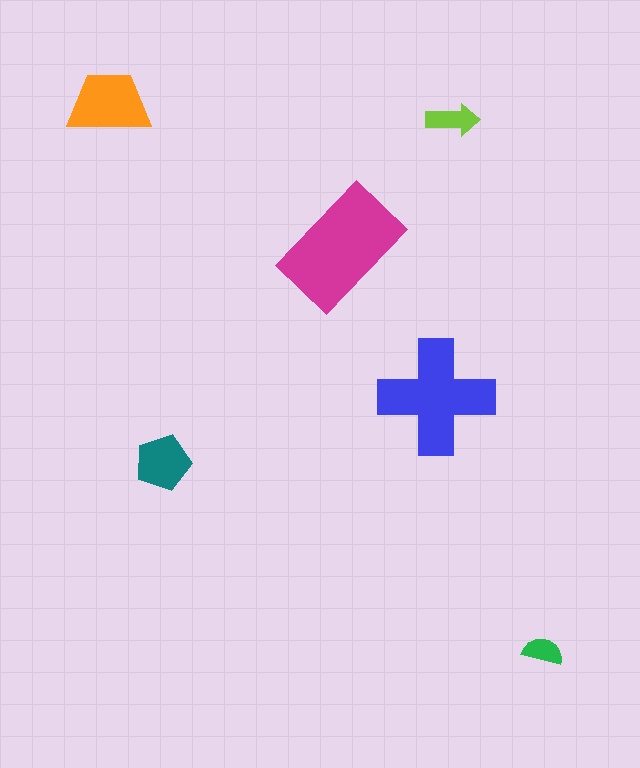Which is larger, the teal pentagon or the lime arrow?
The teal pentagon.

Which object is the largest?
The magenta rectangle.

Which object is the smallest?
The green semicircle.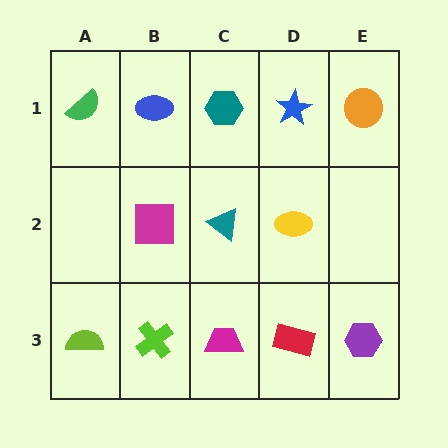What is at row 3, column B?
A lime cross.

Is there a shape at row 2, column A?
No, that cell is empty.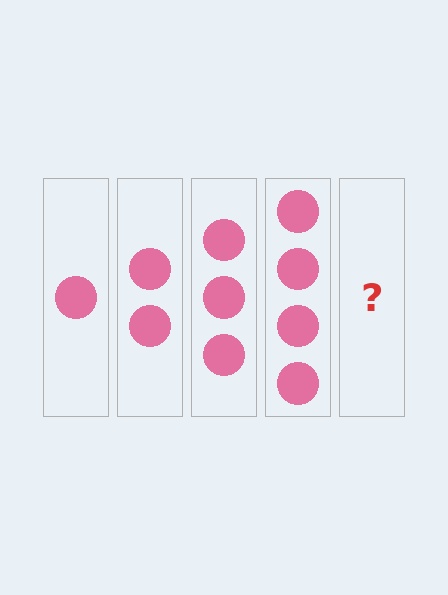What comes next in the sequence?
The next element should be 5 circles.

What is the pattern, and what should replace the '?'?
The pattern is that each step adds one more circle. The '?' should be 5 circles.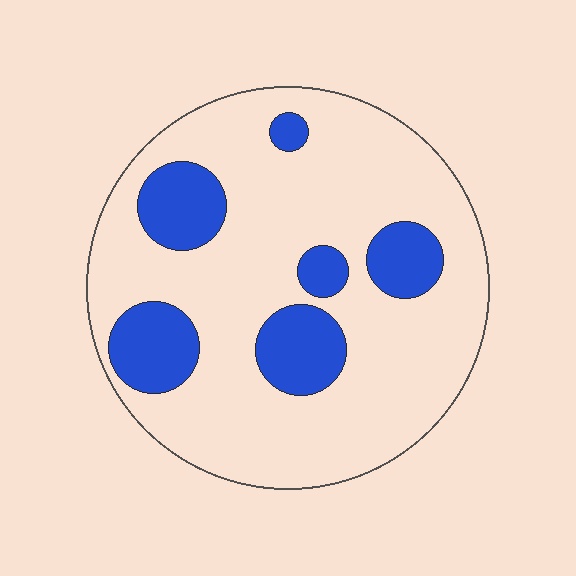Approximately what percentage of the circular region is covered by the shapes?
Approximately 20%.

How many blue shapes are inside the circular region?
6.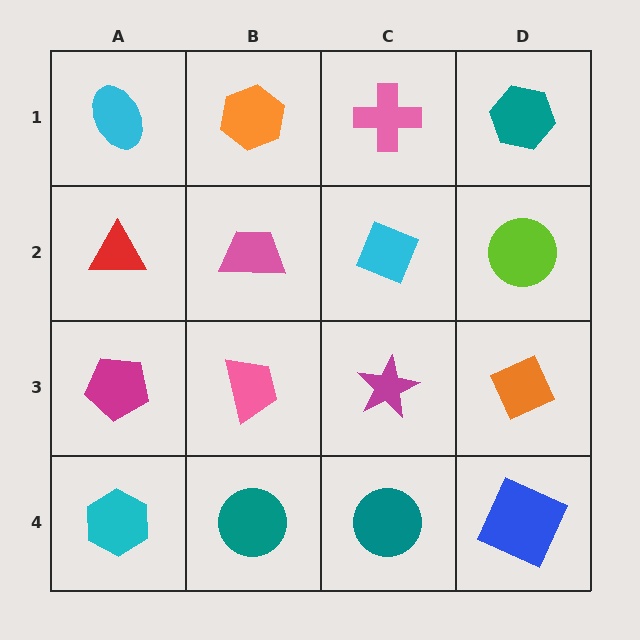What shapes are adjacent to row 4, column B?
A pink trapezoid (row 3, column B), a cyan hexagon (row 4, column A), a teal circle (row 4, column C).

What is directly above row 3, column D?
A lime circle.